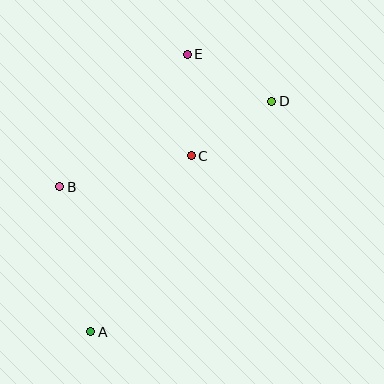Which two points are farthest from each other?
Points A and E are farthest from each other.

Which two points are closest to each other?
Points D and E are closest to each other.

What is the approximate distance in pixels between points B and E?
The distance between B and E is approximately 184 pixels.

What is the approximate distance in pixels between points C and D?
The distance between C and D is approximately 97 pixels.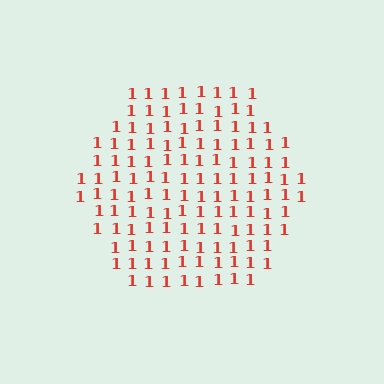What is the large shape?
The large shape is a hexagon.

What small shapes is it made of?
It is made of small digit 1's.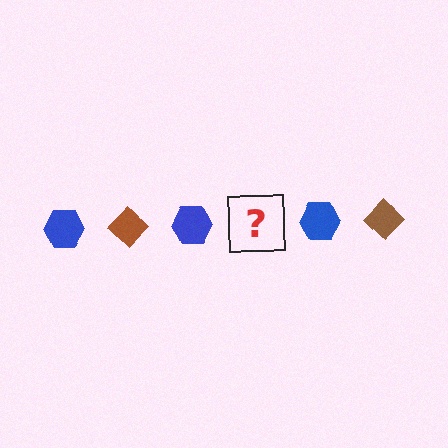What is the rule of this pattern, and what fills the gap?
The rule is that the pattern alternates between blue hexagon and brown diamond. The gap should be filled with a brown diamond.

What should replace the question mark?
The question mark should be replaced with a brown diamond.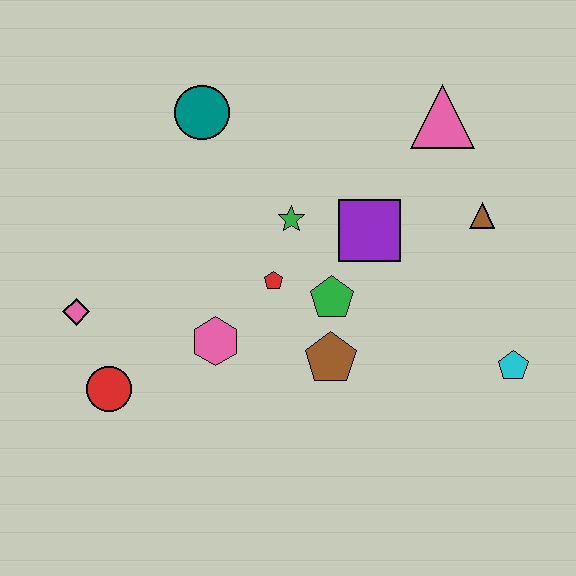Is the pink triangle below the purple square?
No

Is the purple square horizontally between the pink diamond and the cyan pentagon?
Yes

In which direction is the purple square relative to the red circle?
The purple square is to the right of the red circle.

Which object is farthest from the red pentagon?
The cyan pentagon is farthest from the red pentagon.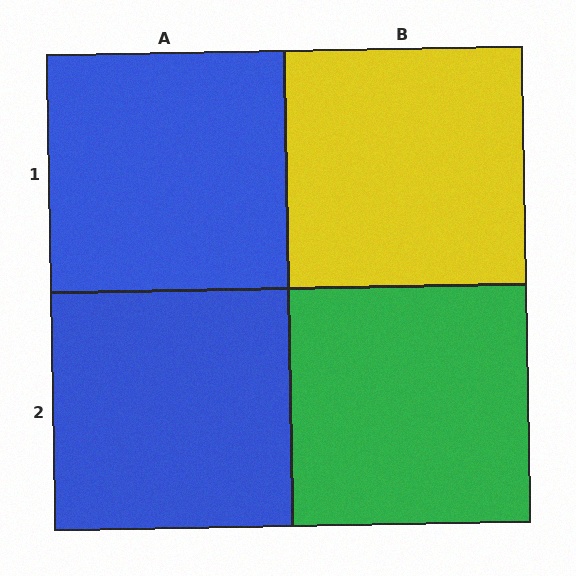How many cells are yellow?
1 cell is yellow.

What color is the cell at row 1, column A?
Blue.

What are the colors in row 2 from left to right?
Blue, green.